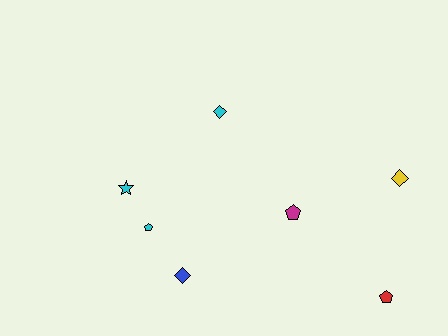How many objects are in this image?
There are 7 objects.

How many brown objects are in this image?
There are no brown objects.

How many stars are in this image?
There is 1 star.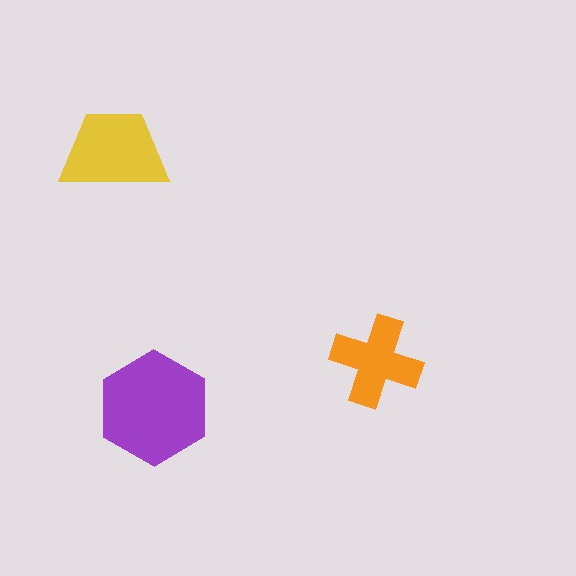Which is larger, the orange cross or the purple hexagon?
The purple hexagon.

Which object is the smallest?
The orange cross.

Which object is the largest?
The purple hexagon.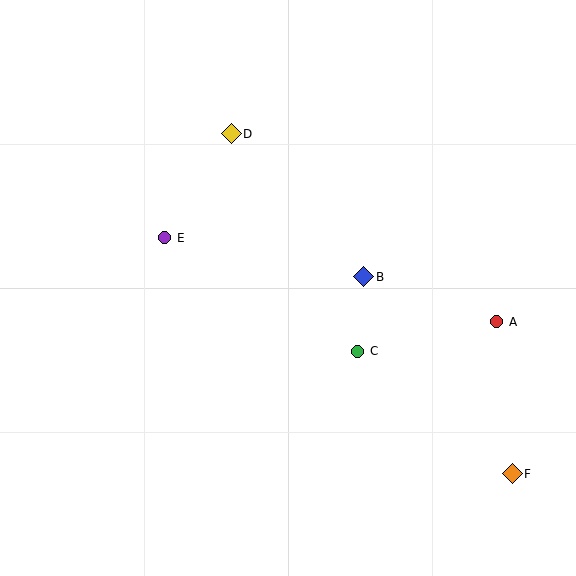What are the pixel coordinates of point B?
Point B is at (364, 277).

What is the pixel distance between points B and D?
The distance between B and D is 195 pixels.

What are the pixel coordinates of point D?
Point D is at (231, 134).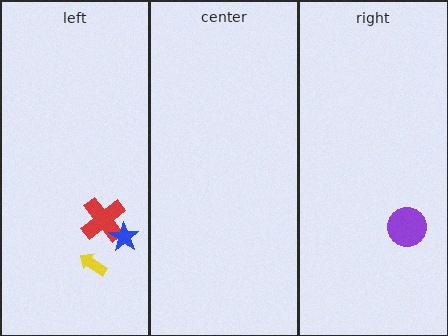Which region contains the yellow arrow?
The left region.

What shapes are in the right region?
The purple circle.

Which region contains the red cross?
The left region.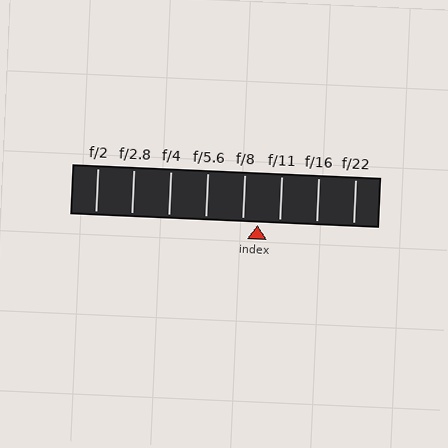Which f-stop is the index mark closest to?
The index mark is closest to f/8.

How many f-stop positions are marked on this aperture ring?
There are 8 f-stop positions marked.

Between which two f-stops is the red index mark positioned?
The index mark is between f/8 and f/11.